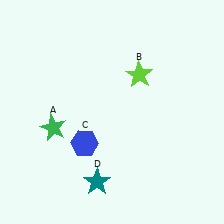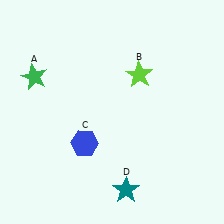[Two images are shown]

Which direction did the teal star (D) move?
The teal star (D) moved right.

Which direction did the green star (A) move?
The green star (A) moved up.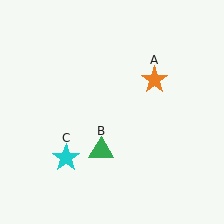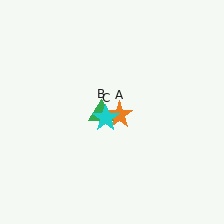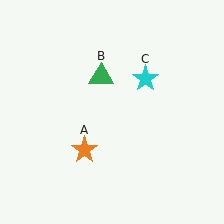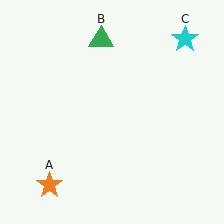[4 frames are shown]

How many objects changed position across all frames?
3 objects changed position: orange star (object A), green triangle (object B), cyan star (object C).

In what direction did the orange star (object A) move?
The orange star (object A) moved down and to the left.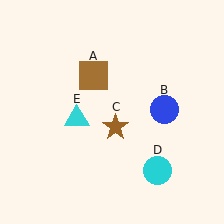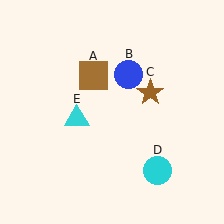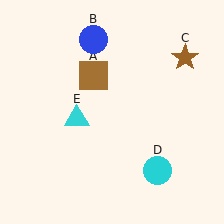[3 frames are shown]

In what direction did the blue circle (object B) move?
The blue circle (object B) moved up and to the left.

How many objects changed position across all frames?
2 objects changed position: blue circle (object B), brown star (object C).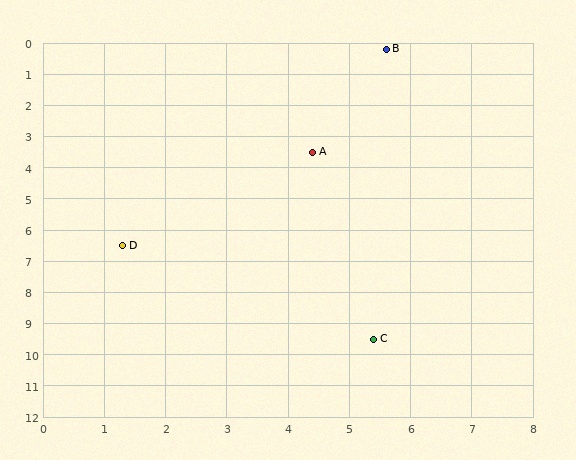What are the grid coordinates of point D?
Point D is at approximately (1.3, 6.5).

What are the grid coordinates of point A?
Point A is at approximately (4.4, 3.5).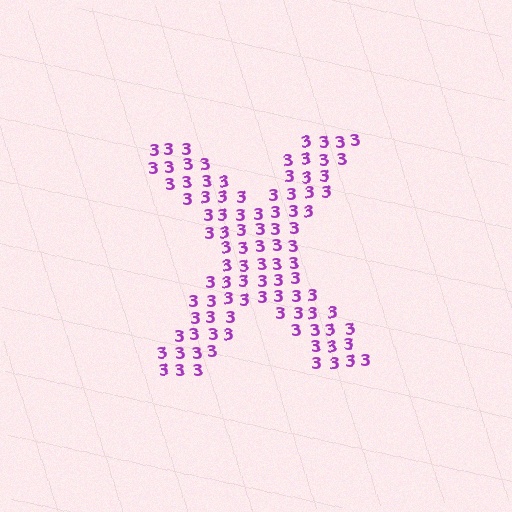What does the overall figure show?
The overall figure shows the letter X.